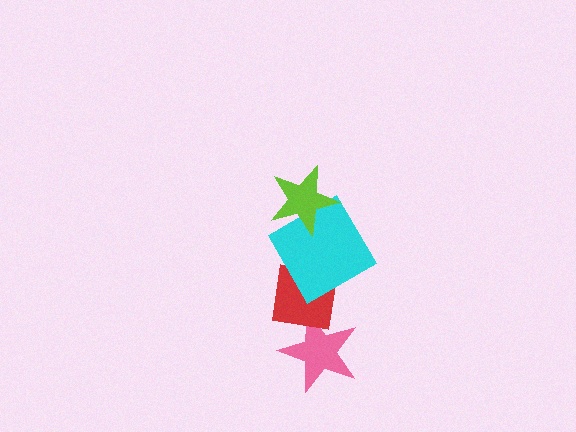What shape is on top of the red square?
The cyan diamond is on top of the red square.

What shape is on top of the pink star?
The red square is on top of the pink star.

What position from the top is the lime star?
The lime star is 1st from the top.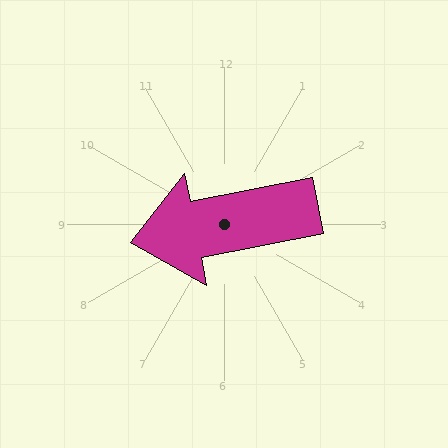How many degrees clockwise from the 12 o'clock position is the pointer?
Approximately 259 degrees.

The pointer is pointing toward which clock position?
Roughly 9 o'clock.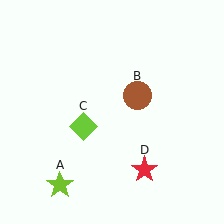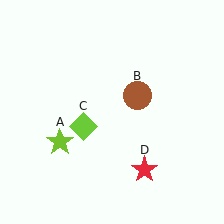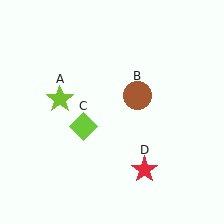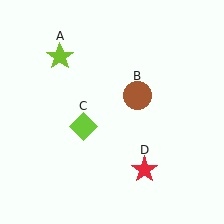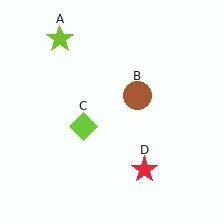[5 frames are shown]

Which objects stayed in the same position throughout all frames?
Brown circle (object B) and lime diamond (object C) and red star (object D) remained stationary.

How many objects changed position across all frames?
1 object changed position: lime star (object A).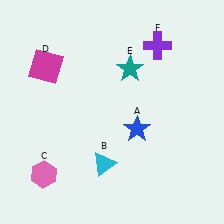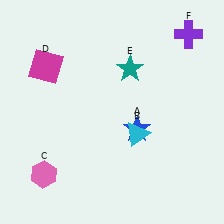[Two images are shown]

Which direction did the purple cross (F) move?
The purple cross (F) moved right.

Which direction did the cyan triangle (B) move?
The cyan triangle (B) moved right.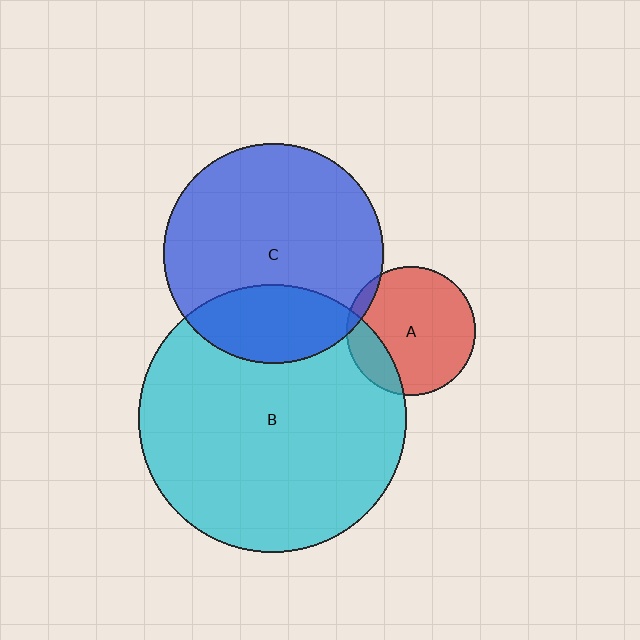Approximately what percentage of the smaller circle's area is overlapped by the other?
Approximately 25%.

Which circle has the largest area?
Circle B (cyan).